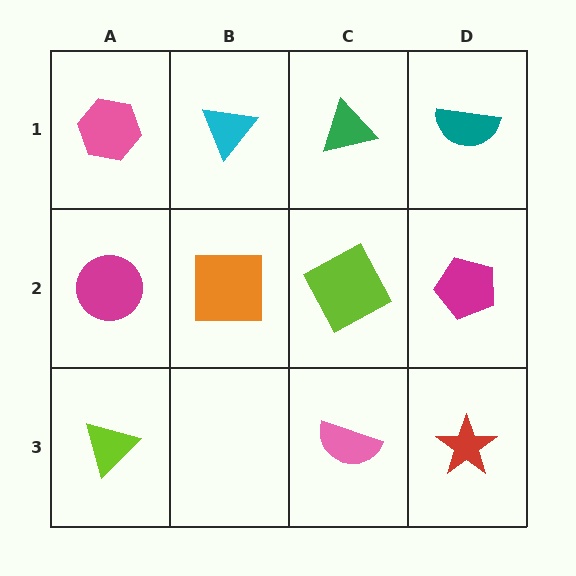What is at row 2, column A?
A magenta circle.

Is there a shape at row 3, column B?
No, that cell is empty.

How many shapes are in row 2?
4 shapes.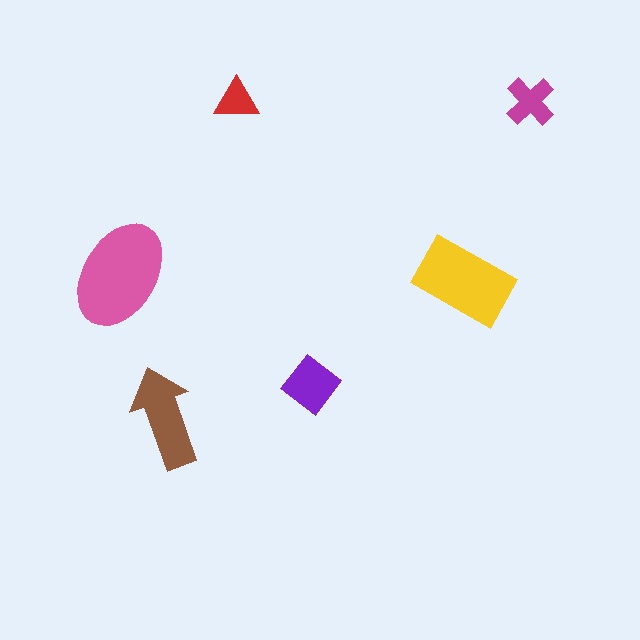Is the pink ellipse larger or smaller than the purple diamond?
Larger.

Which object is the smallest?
The red triangle.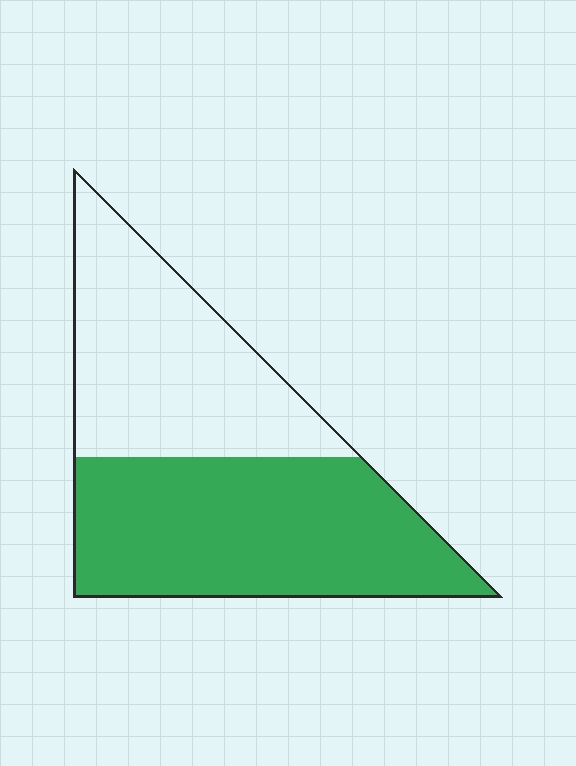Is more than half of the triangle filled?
Yes.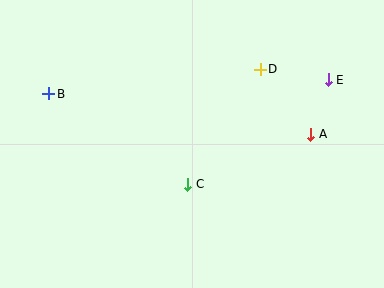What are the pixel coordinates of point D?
Point D is at (260, 69).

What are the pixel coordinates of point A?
Point A is at (311, 134).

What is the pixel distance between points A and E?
The distance between A and E is 57 pixels.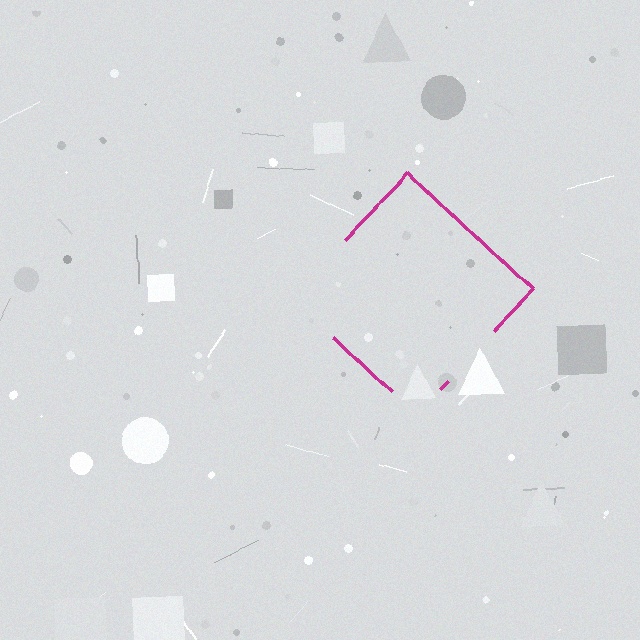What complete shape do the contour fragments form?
The contour fragments form a diamond.